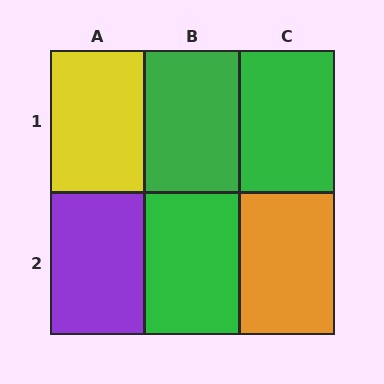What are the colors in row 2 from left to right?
Purple, green, orange.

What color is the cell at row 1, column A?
Yellow.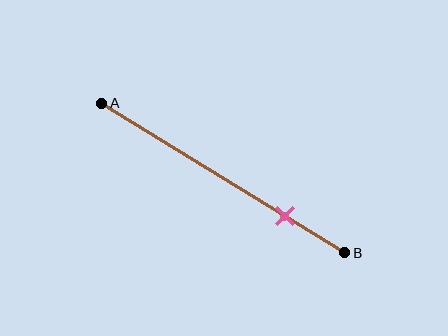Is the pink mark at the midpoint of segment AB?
No, the mark is at about 75% from A, not at the 50% midpoint.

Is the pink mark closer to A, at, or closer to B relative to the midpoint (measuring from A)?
The pink mark is closer to point B than the midpoint of segment AB.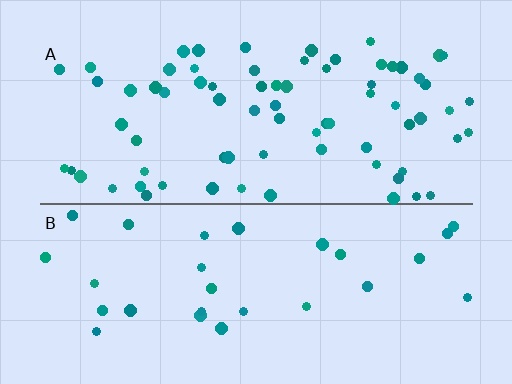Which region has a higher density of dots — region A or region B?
A (the top).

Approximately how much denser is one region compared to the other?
Approximately 2.6× — region A over region B.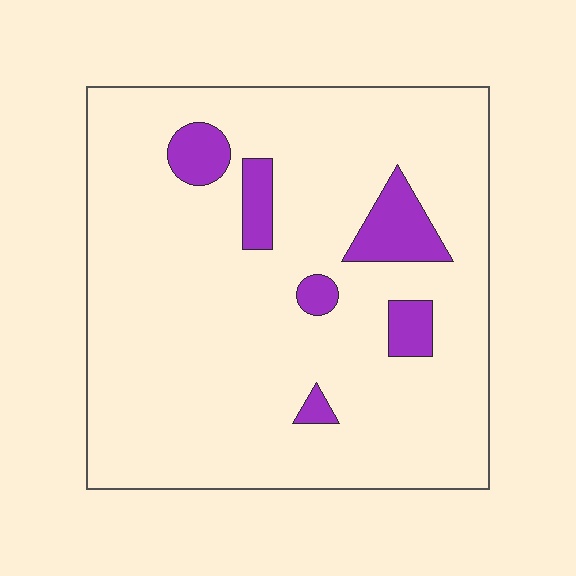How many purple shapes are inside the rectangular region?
6.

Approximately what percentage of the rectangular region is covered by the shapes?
Approximately 10%.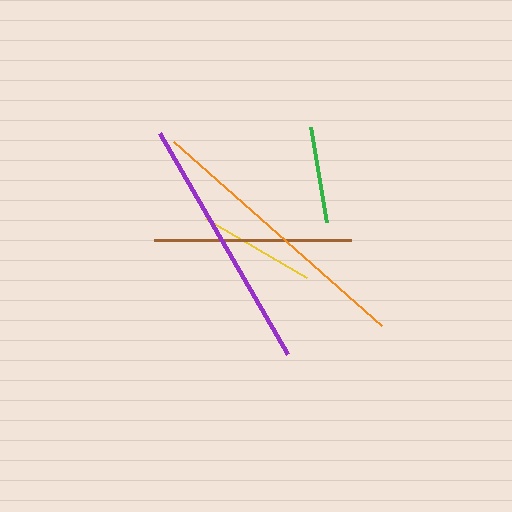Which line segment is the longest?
The orange line is the longest at approximately 278 pixels.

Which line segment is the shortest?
The green line is the shortest at approximately 96 pixels.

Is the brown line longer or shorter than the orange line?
The orange line is longer than the brown line.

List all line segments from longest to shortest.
From longest to shortest: orange, purple, brown, yellow, green.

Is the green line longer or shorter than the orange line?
The orange line is longer than the green line.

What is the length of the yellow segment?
The yellow segment is approximately 116 pixels long.